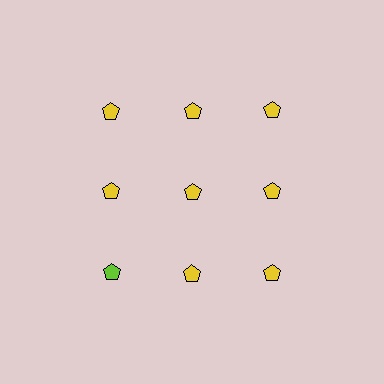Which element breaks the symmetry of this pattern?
The lime pentagon in the third row, leftmost column breaks the symmetry. All other shapes are yellow pentagons.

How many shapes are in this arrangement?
There are 9 shapes arranged in a grid pattern.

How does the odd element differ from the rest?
It has a different color: lime instead of yellow.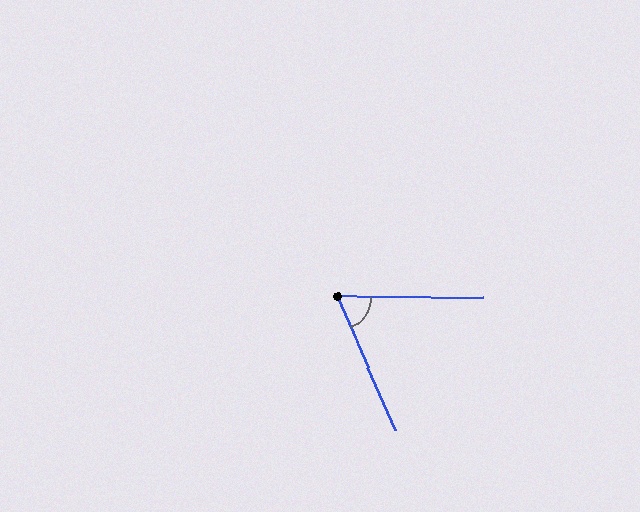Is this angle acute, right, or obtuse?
It is acute.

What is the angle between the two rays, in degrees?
Approximately 66 degrees.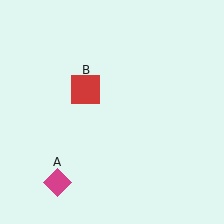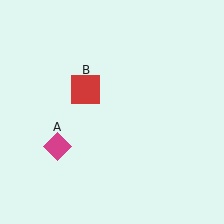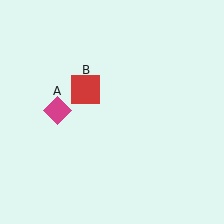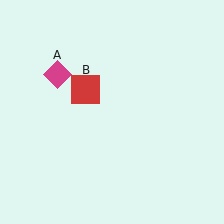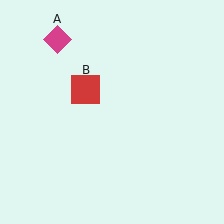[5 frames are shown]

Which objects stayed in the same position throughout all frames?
Red square (object B) remained stationary.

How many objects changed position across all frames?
1 object changed position: magenta diamond (object A).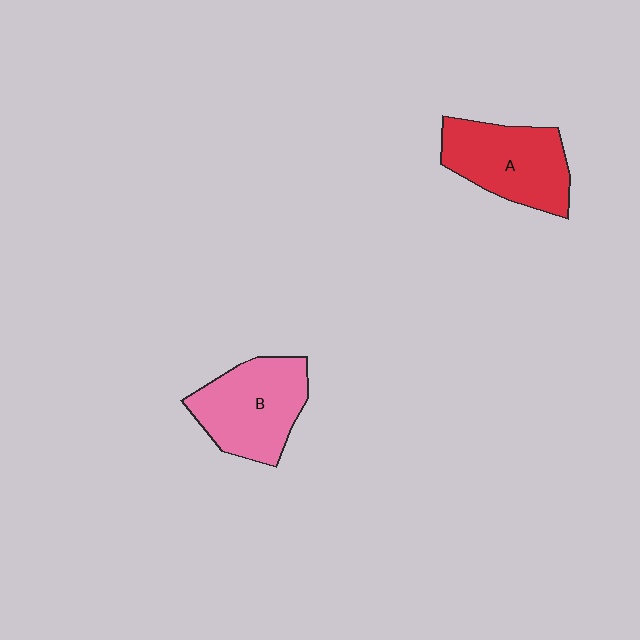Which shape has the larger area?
Shape B (pink).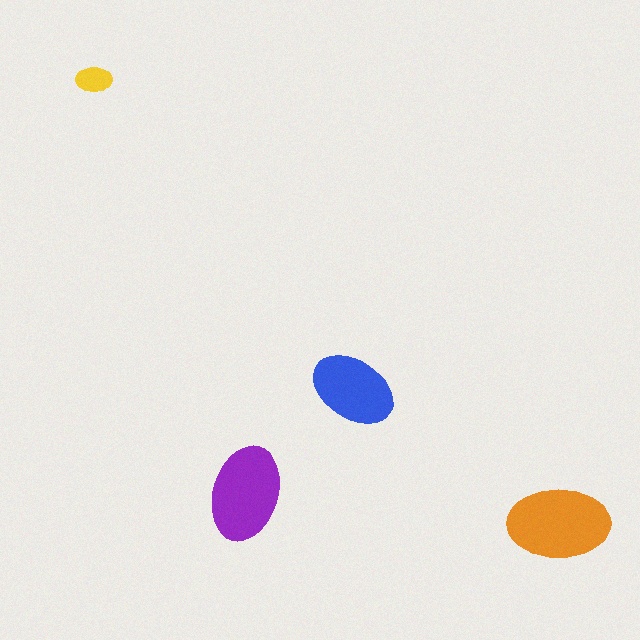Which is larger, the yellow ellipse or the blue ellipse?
The blue one.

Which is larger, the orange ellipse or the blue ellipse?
The orange one.